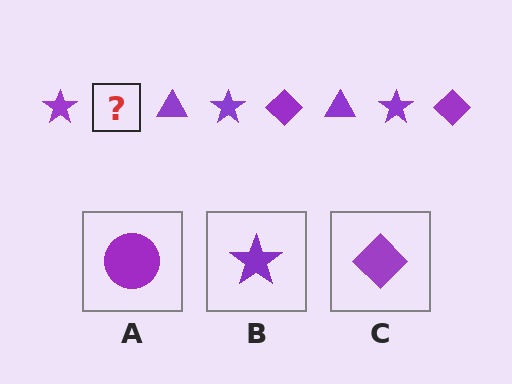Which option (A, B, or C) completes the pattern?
C.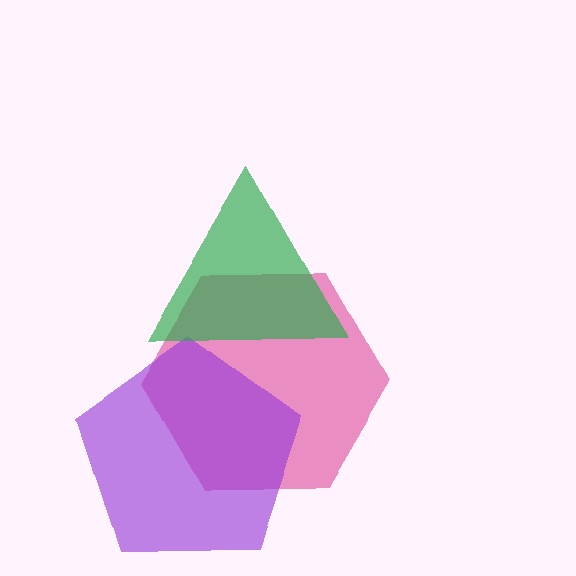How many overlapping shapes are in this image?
There are 3 overlapping shapes in the image.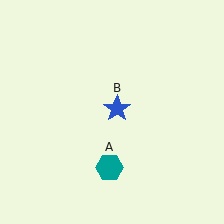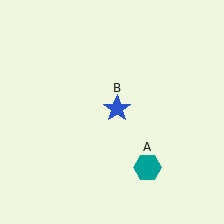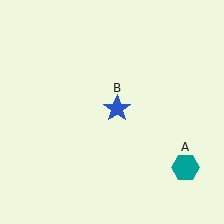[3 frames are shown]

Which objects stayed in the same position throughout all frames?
Blue star (object B) remained stationary.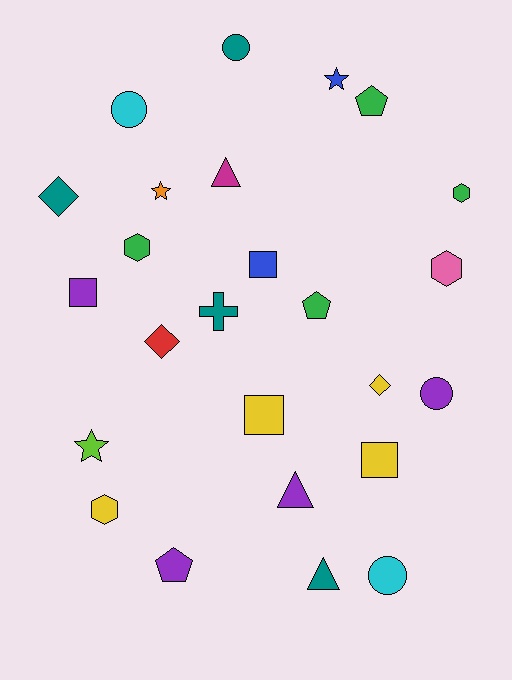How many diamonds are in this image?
There are 3 diamonds.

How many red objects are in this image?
There is 1 red object.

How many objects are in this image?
There are 25 objects.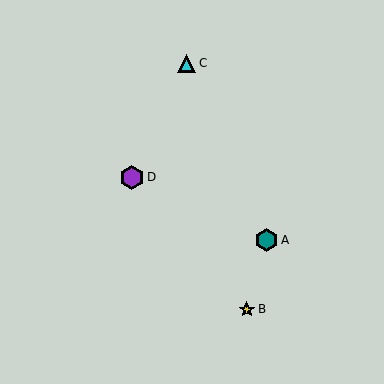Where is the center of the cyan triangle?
The center of the cyan triangle is at (187, 63).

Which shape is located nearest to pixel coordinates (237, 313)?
The yellow star (labeled B) at (247, 309) is nearest to that location.